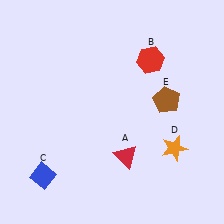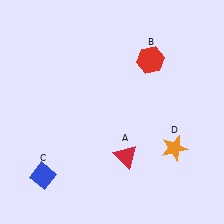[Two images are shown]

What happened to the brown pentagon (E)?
The brown pentagon (E) was removed in Image 2. It was in the top-right area of Image 1.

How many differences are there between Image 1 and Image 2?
There is 1 difference between the two images.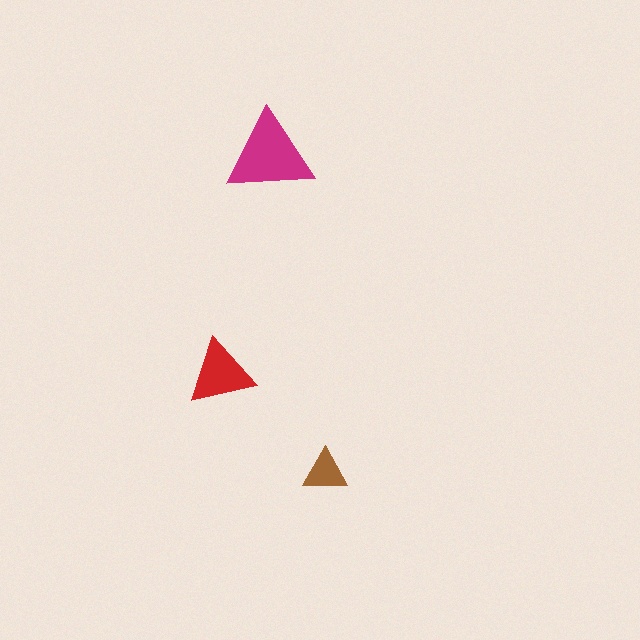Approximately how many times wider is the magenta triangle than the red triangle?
About 1.5 times wider.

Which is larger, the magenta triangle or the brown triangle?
The magenta one.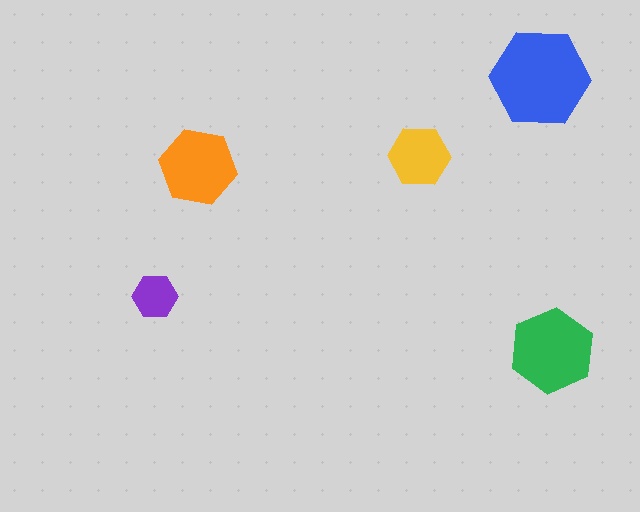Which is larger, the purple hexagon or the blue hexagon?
The blue one.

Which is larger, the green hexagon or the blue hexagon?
The blue one.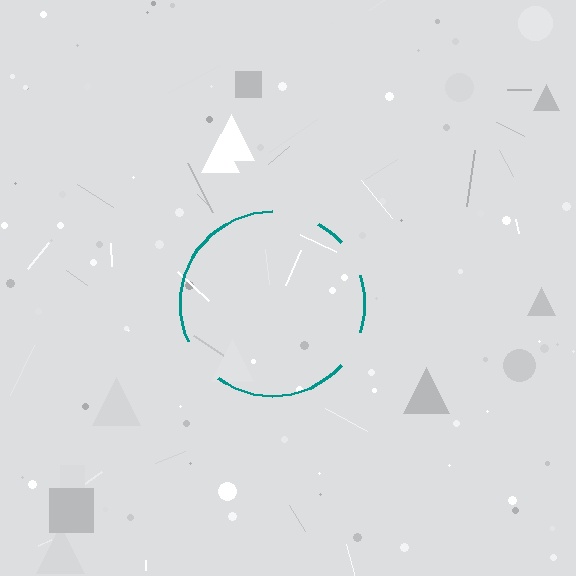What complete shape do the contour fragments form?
The contour fragments form a circle.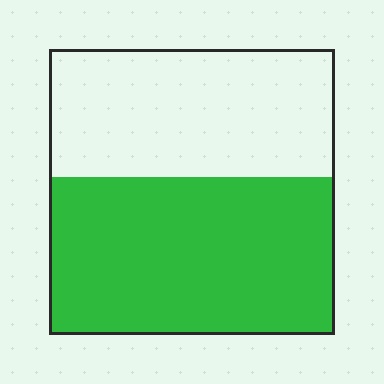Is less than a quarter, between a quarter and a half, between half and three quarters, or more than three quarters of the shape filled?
Between half and three quarters.